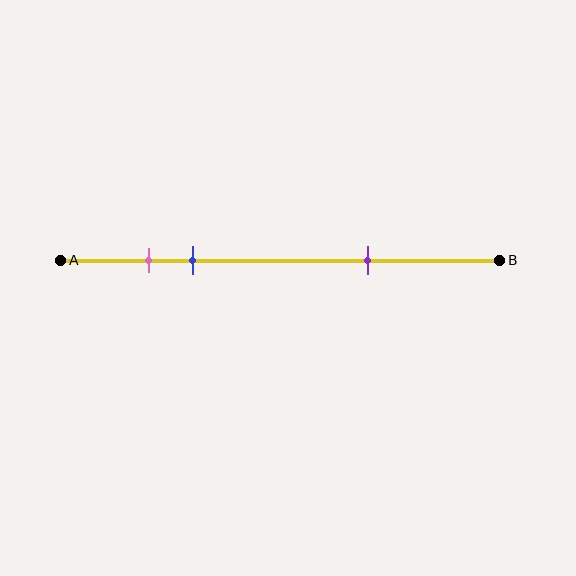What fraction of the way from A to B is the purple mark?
The purple mark is approximately 70% (0.7) of the way from A to B.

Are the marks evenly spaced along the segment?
No, the marks are not evenly spaced.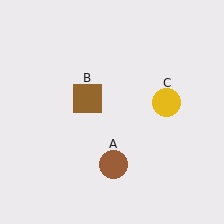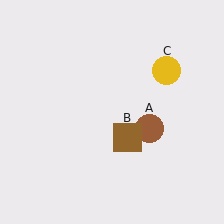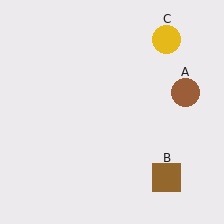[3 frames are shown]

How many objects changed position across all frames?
3 objects changed position: brown circle (object A), brown square (object B), yellow circle (object C).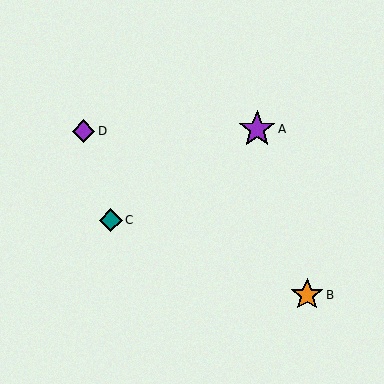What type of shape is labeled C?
Shape C is a teal diamond.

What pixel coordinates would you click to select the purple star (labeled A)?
Click at (257, 129) to select the purple star A.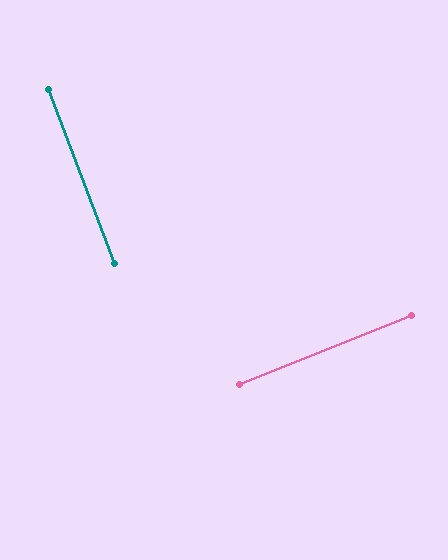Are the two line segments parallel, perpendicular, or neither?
Perpendicular — they meet at approximately 89°.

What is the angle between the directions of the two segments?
Approximately 89 degrees.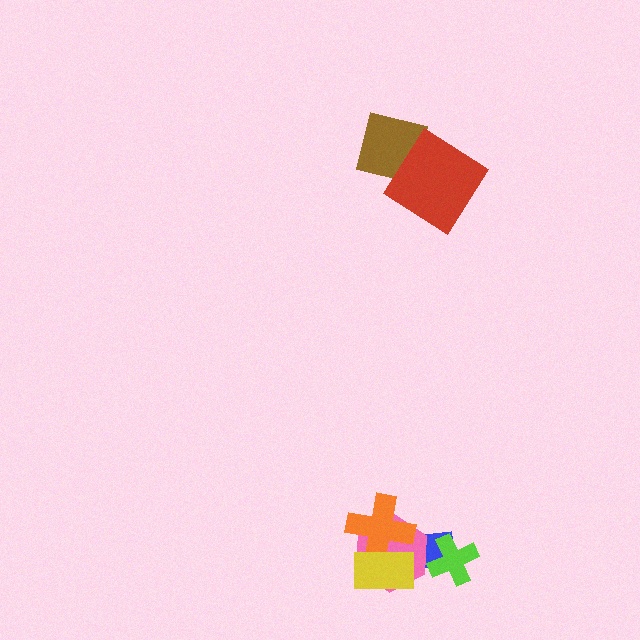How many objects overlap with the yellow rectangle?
3 objects overlap with the yellow rectangle.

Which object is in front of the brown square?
The red diamond is in front of the brown square.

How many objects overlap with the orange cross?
3 objects overlap with the orange cross.